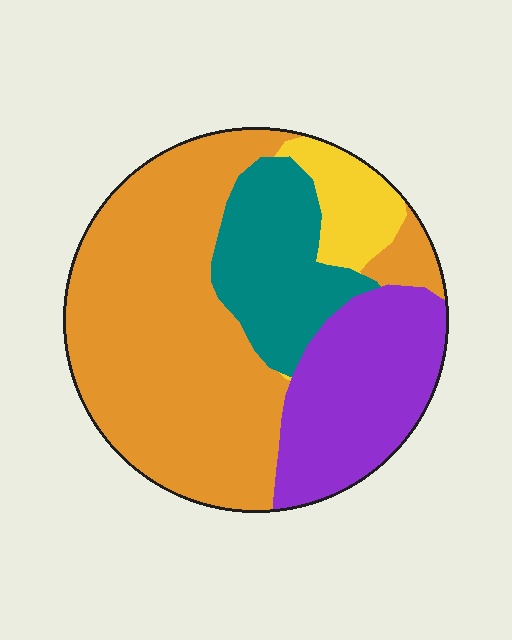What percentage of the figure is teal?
Teal covers around 15% of the figure.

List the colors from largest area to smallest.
From largest to smallest: orange, purple, teal, yellow.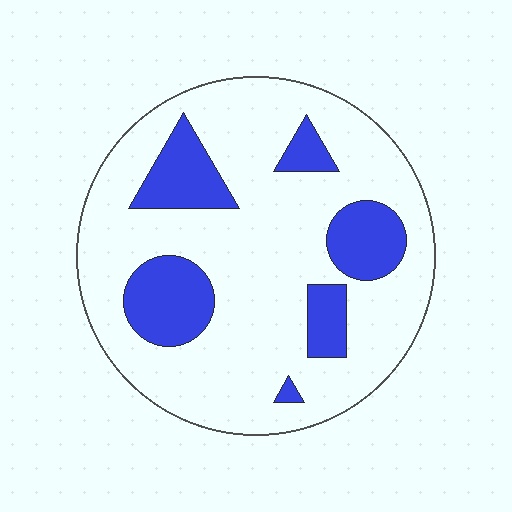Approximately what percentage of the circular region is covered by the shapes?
Approximately 20%.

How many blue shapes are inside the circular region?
6.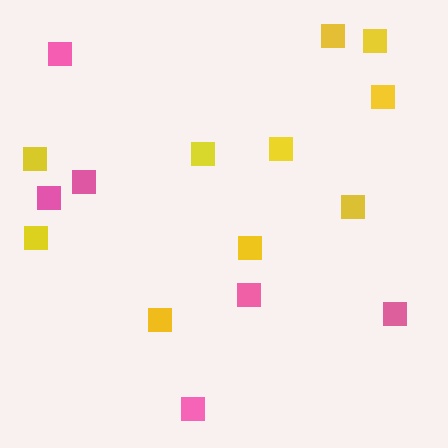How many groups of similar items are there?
There are 2 groups: one group of yellow squares (10) and one group of pink squares (6).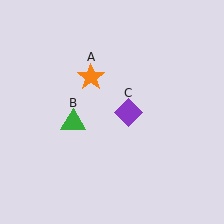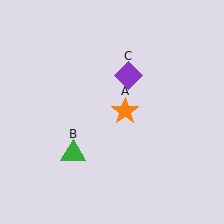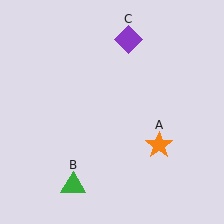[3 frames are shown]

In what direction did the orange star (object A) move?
The orange star (object A) moved down and to the right.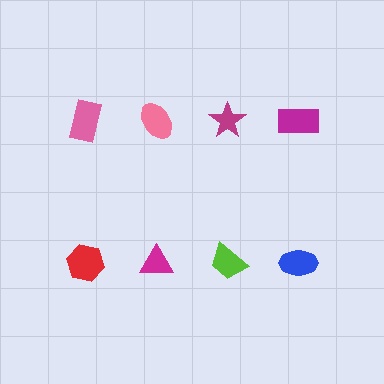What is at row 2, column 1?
A red hexagon.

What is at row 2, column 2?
A magenta triangle.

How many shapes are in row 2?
4 shapes.